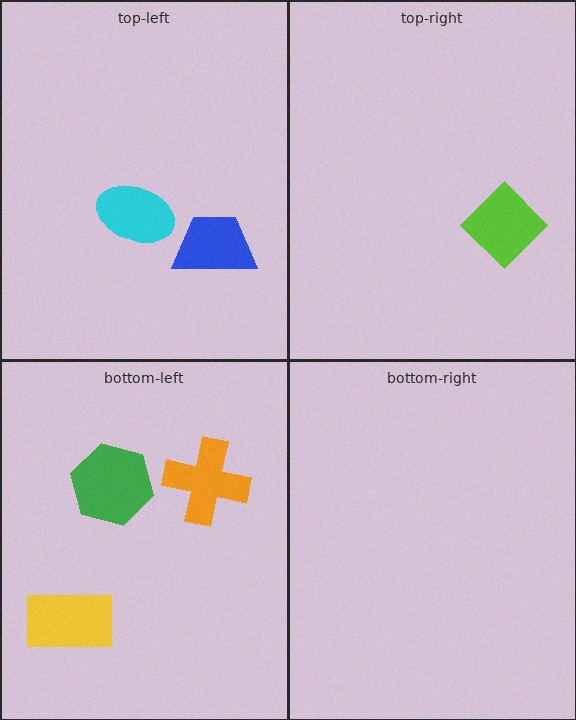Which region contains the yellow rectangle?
The bottom-left region.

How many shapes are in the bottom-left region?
3.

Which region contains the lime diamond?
The top-right region.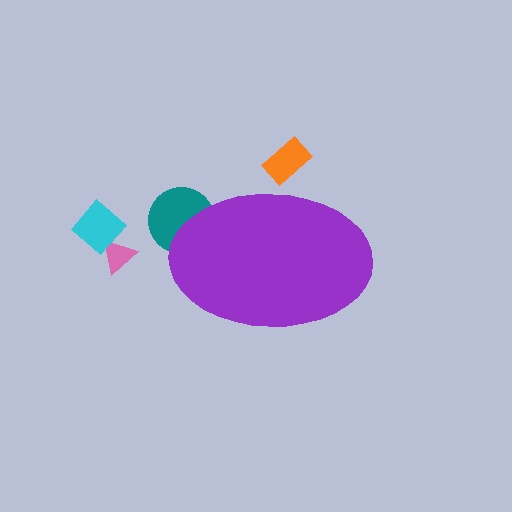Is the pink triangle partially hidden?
No, the pink triangle is fully visible.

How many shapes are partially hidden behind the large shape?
2 shapes are partially hidden.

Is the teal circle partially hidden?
Yes, the teal circle is partially hidden behind the purple ellipse.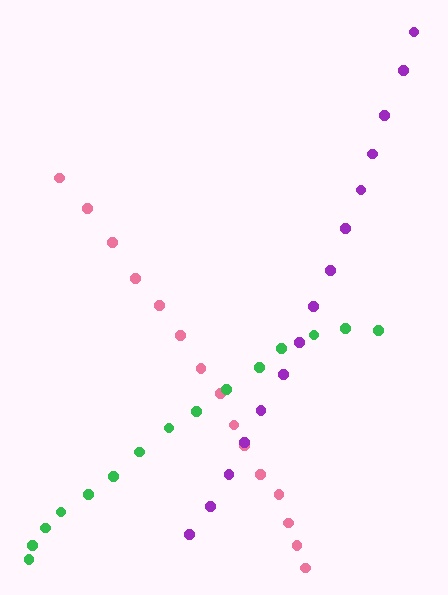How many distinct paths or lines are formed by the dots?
There are 3 distinct paths.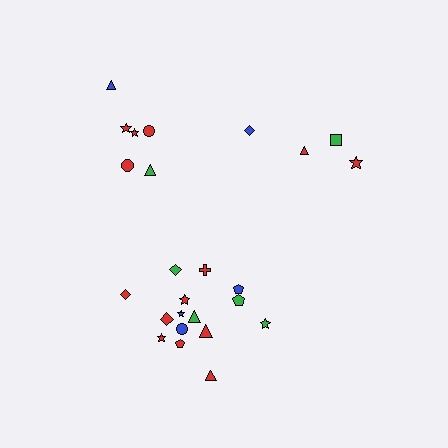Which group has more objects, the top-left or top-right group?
The top-left group.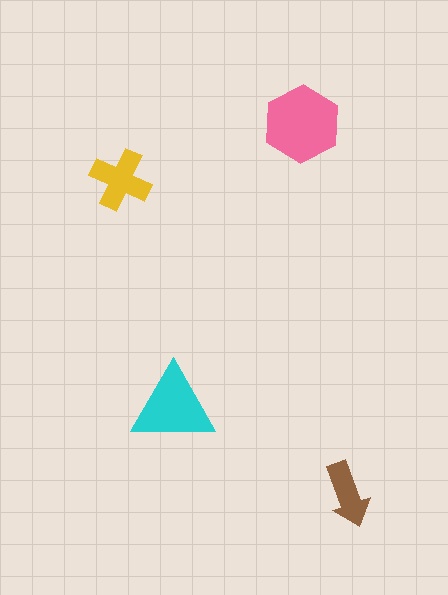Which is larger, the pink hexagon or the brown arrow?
The pink hexagon.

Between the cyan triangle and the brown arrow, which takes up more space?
The cyan triangle.